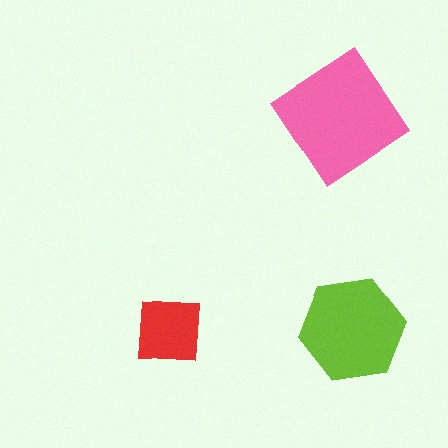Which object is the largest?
The pink diamond.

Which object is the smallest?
The red square.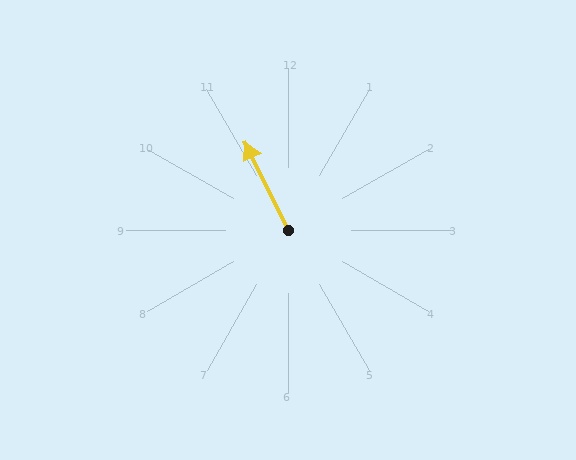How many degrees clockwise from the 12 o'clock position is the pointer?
Approximately 334 degrees.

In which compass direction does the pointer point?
Northwest.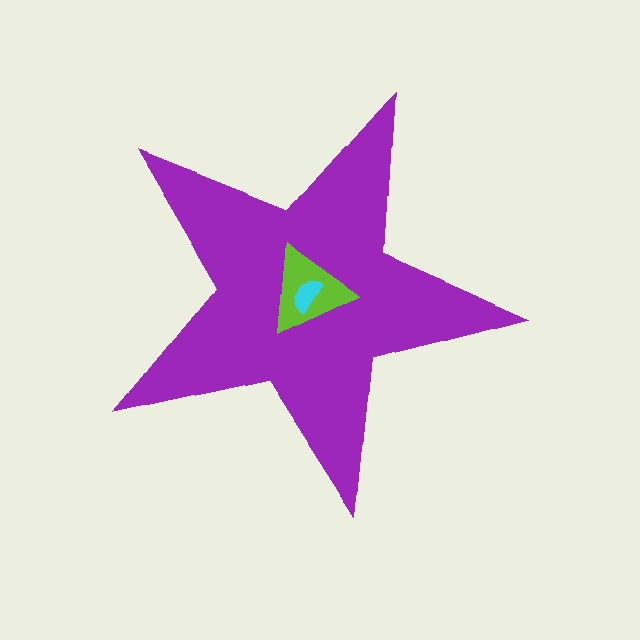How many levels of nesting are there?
3.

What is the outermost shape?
The purple star.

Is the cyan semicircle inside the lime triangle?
Yes.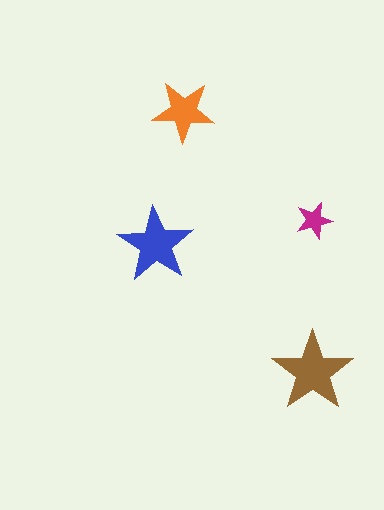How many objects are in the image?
There are 4 objects in the image.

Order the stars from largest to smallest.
the brown one, the blue one, the orange one, the magenta one.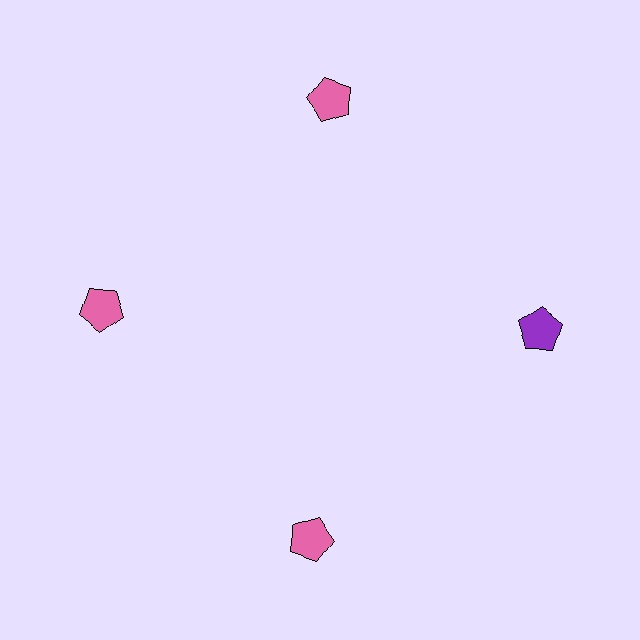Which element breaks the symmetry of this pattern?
The purple pentagon at roughly the 3 o'clock position breaks the symmetry. All other shapes are pink pentagons.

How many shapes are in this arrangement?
There are 4 shapes arranged in a ring pattern.